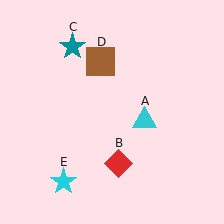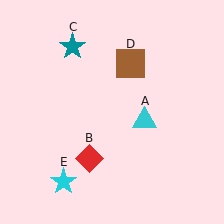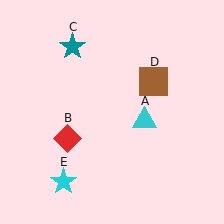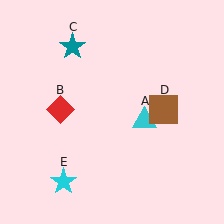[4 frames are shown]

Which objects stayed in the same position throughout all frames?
Cyan triangle (object A) and teal star (object C) and cyan star (object E) remained stationary.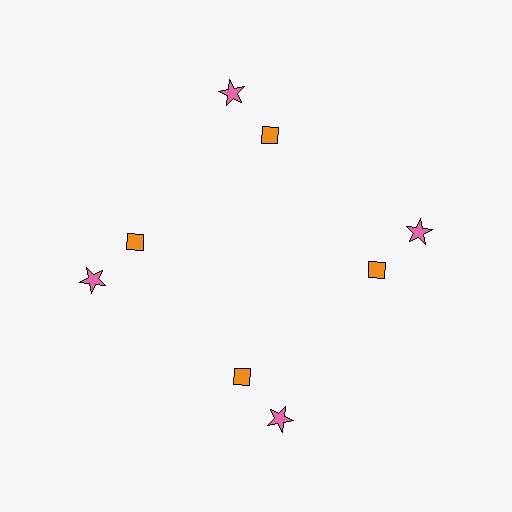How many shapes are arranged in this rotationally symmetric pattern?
There are 8 shapes, arranged in 4 groups of 2.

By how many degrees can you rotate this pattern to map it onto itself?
The pattern maps onto itself every 90 degrees of rotation.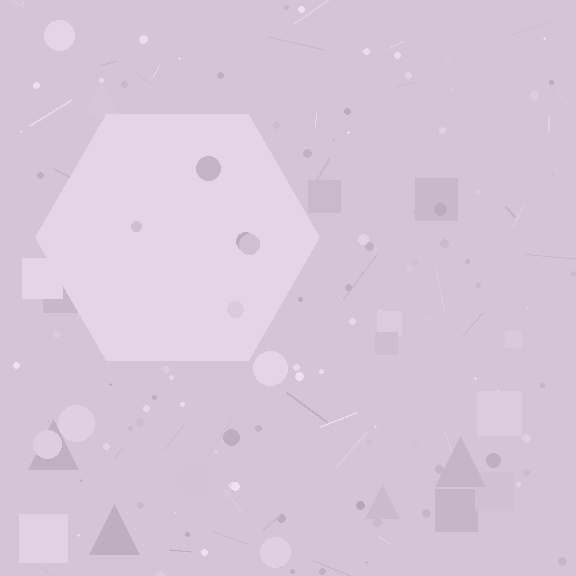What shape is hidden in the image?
A hexagon is hidden in the image.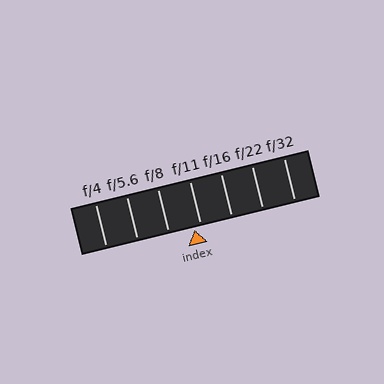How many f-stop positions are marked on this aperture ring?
There are 7 f-stop positions marked.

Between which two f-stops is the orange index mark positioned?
The index mark is between f/8 and f/11.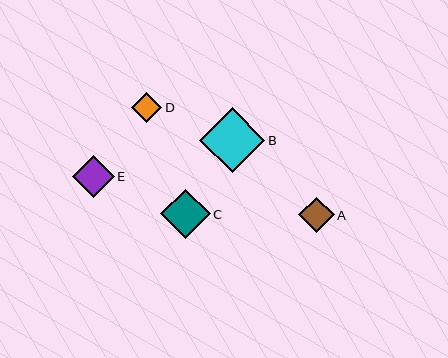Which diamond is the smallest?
Diamond D is the smallest with a size of approximately 31 pixels.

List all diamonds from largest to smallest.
From largest to smallest: B, C, E, A, D.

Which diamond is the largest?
Diamond B is the largest with a size of approximately 66 pixels.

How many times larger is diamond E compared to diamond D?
Diamond E is approximately 1.4 times the size of diamond D.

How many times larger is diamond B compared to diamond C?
Diamond B is approximately 1.3 times the size of diamond C.